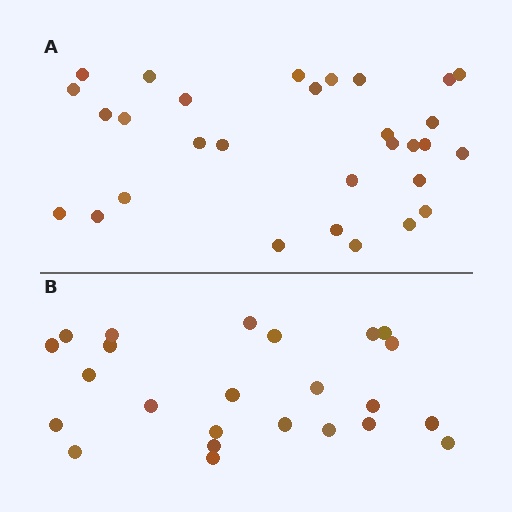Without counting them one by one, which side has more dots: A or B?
Region A (the top region) has more dots.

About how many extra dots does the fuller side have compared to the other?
Region A has about 6 more dots than region B.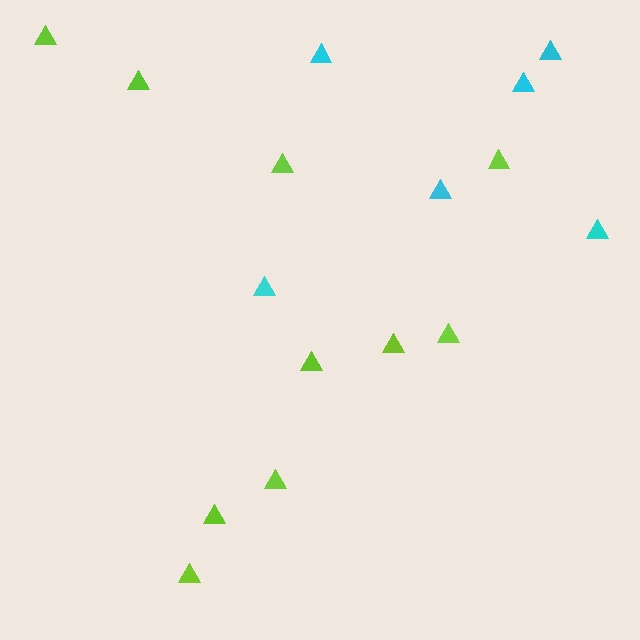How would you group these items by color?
There are 2 groups: one group of lime triangles (10) and one group of cyan triangles (6).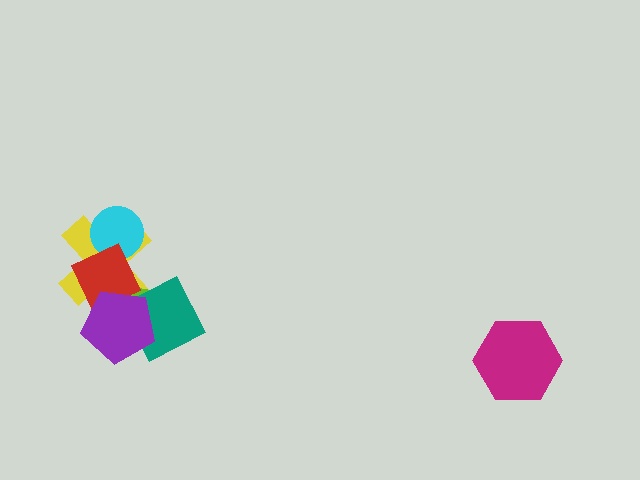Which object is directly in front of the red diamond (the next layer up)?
The teal diamond is directly in front of the red diamond.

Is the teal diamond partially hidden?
Yes, it is partially covered by another shape.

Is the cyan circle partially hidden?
Yes, it is partially covered by another shape.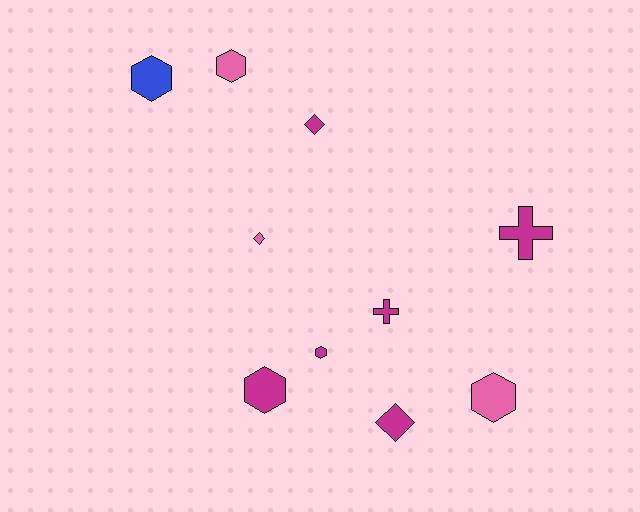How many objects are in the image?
There are 10 objects.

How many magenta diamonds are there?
There are 2 magenta diamonds.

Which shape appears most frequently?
Hexagon, with 5 objects.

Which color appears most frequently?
Magenta, with 6 objects.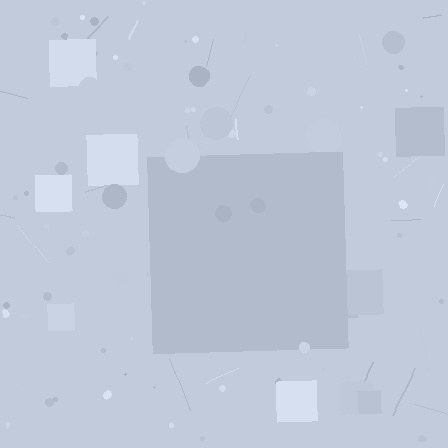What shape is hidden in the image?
A square is hidden in the image.